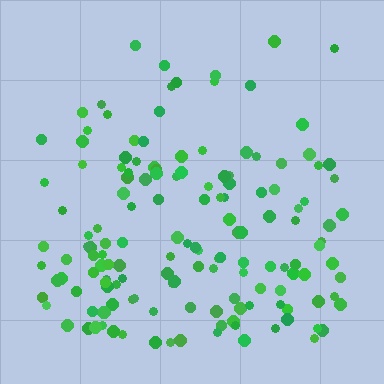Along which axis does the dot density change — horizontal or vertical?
Vertical.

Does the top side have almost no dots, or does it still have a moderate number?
Still a moderate number, just noticeably fewer than the bottom.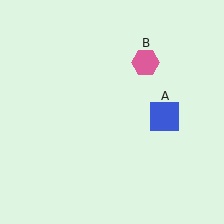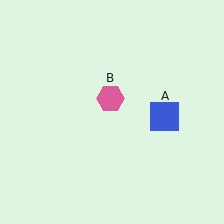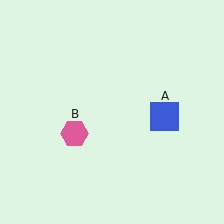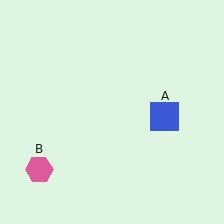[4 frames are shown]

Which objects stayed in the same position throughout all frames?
Blue square (object A) remained stationary.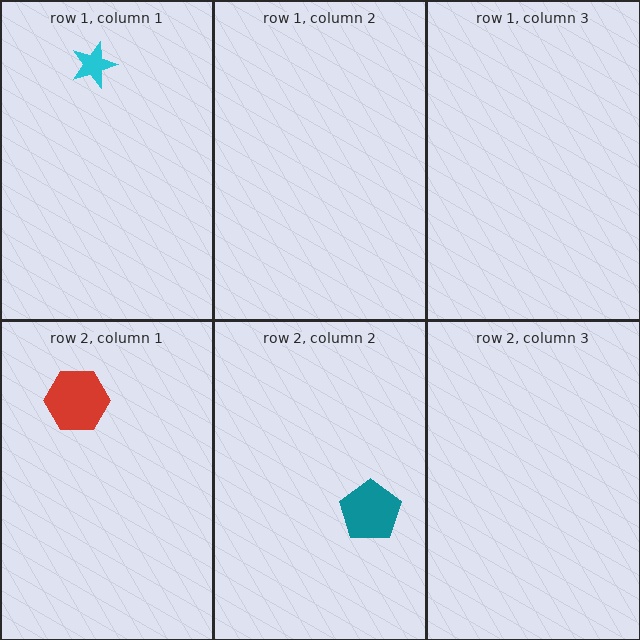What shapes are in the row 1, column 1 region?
The cyan star.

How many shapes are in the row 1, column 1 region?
1.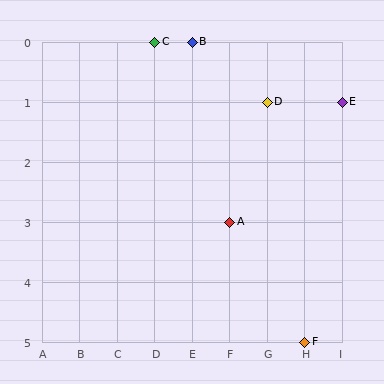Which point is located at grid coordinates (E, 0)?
Point B is at (E, 0).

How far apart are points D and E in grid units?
Points D and E are 2 columns apart.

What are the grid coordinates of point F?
Point F is at grid coordinates (H, 5).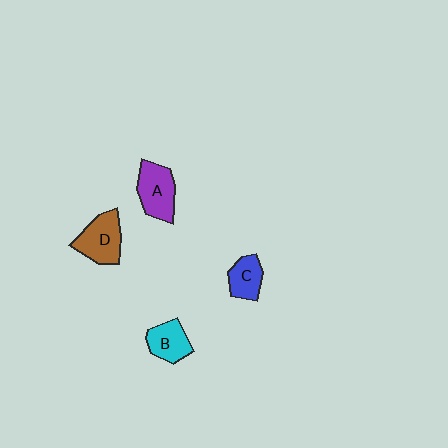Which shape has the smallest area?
Shape C (blue).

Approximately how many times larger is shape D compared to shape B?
Approximately 1.3 times.